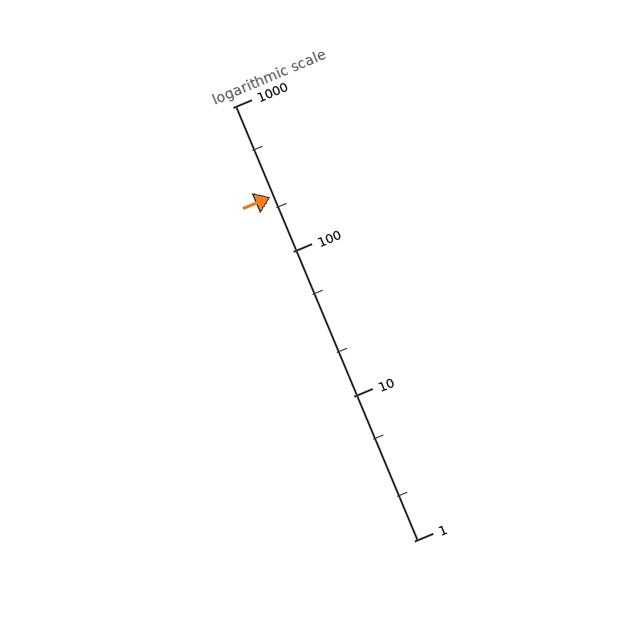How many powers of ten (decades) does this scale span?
The scale spans 3 decades, from 1 to 1000.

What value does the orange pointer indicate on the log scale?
The pointer indicates approximately 240.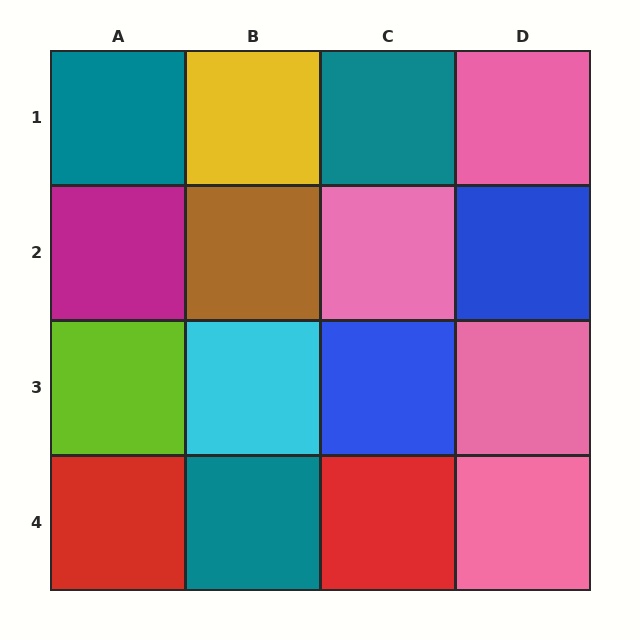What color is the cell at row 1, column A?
Teal.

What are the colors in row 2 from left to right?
Magenta, brown, pink, blue.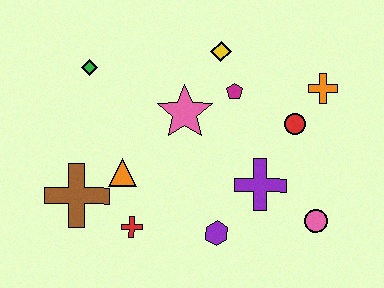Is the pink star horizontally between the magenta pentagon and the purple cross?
No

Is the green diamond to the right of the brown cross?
Yes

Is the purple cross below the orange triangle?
Yes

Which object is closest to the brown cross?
The orange triangle is closest to the brown cross.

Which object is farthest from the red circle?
The brown cross is farthest from the red circle.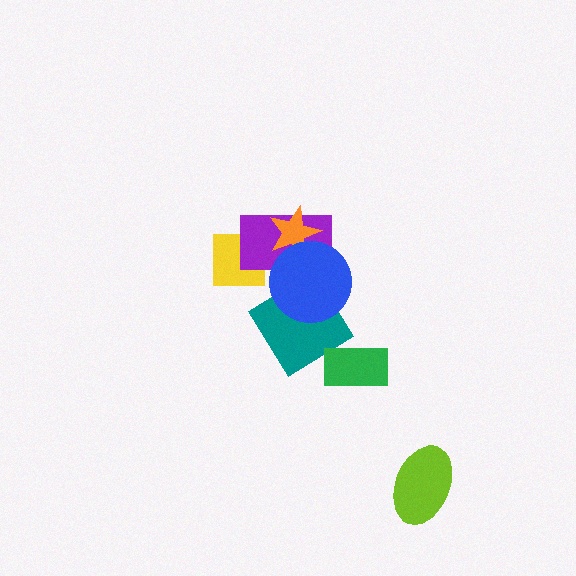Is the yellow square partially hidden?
Yes, it is partially covered by another shape.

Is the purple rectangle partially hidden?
Yes, it is partially covered by another shape.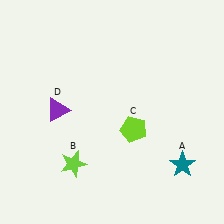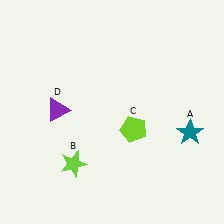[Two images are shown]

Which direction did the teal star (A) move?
The teal star (A) moved up.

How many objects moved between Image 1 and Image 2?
1 object moved between the two images.